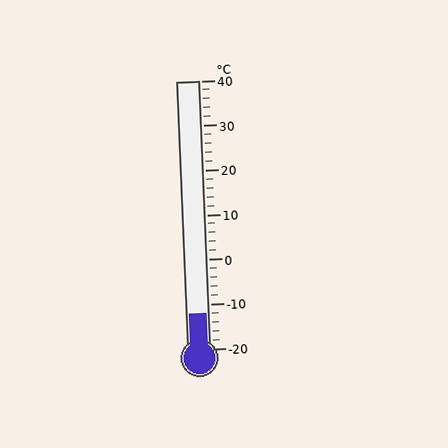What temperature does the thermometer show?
The thermometer shows approximately -12°C.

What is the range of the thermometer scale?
The thermometer scale ranges from -20°C to 40°C.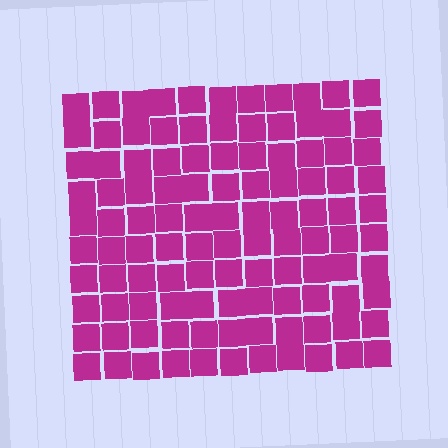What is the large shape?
The large shape is a square.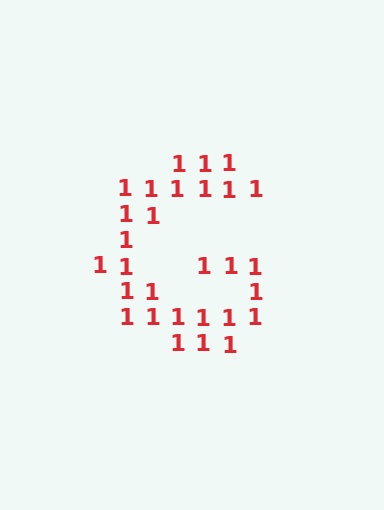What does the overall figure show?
The overall figure shows the letter G.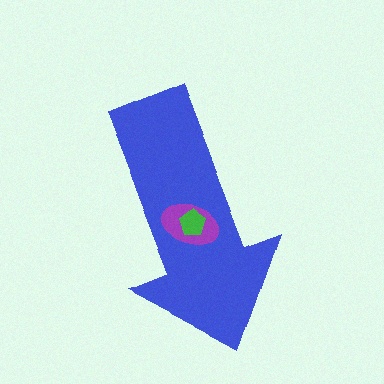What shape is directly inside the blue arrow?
The purple ellipse.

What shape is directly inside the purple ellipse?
The green pentagon.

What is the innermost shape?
The green pentagon.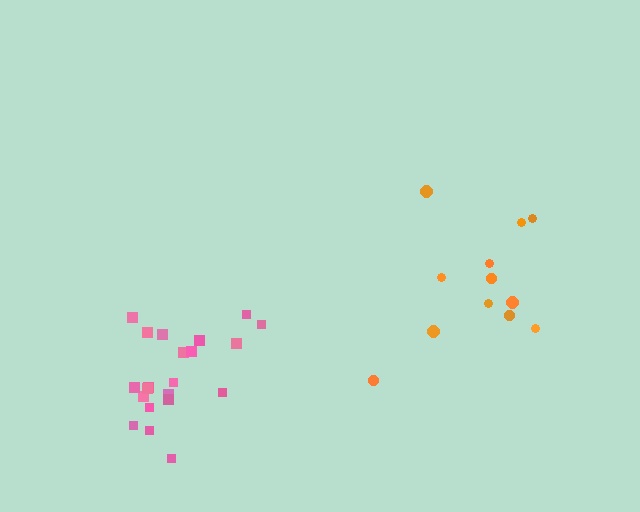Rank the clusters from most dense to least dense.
pink, orange.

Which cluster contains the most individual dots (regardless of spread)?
Pink (21).